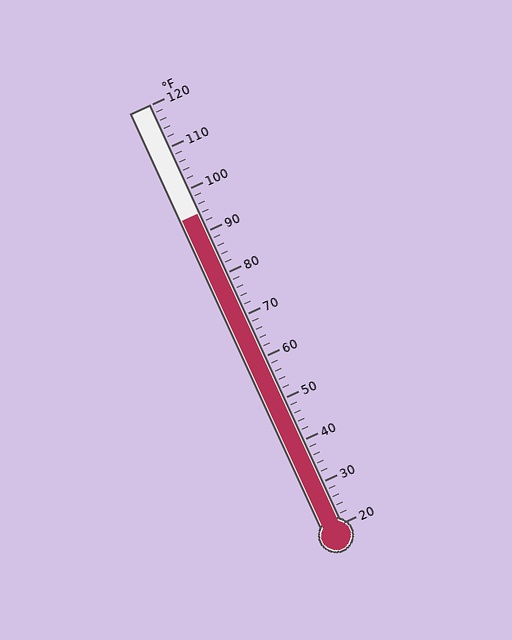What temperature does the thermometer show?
The thermometer shows approximately 94°F.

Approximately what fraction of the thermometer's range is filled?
The thermometer is filled to approximately 75% of its range.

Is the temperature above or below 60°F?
The temperature is above 60°F.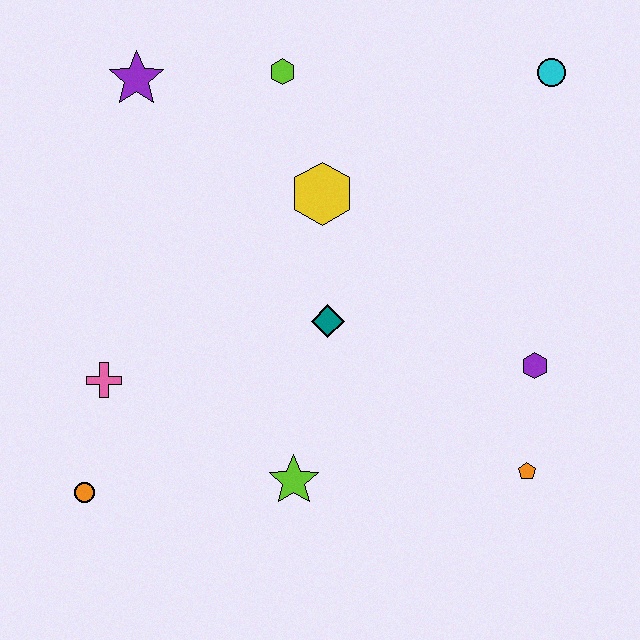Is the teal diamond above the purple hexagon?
Yes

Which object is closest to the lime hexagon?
The yellow hexagon is closest to the lime hexagon.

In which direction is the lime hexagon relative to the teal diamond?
The lime hexagon is above the teal diamond.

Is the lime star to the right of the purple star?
Yes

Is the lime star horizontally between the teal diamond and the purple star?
Yes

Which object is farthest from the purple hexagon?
The purple star is farthest from the purple hexagon.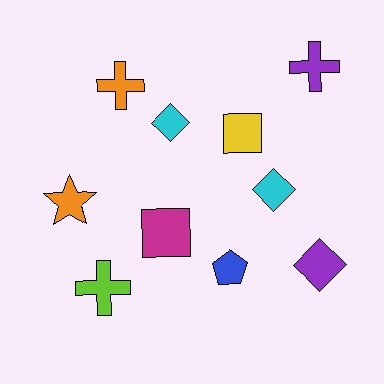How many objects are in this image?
There are 10 objects.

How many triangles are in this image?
There are no triangles.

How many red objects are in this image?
There are no red objects.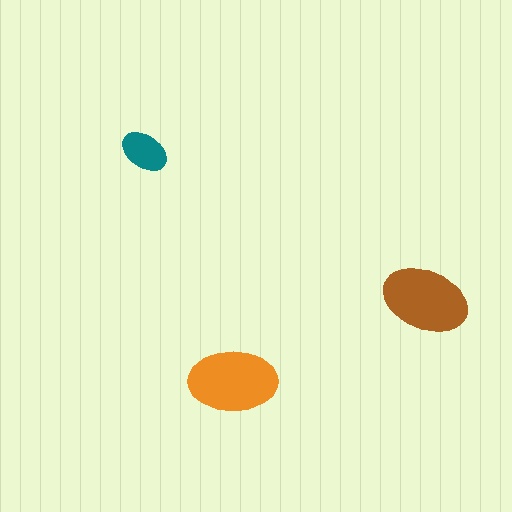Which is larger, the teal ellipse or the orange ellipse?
The orange one.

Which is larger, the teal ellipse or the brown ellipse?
The brown one.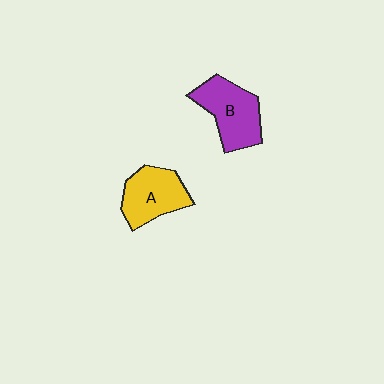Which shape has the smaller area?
Shape A (yellow).